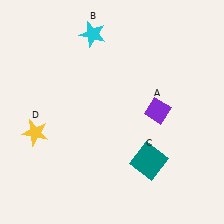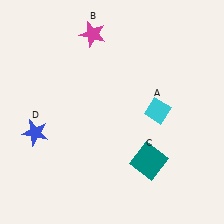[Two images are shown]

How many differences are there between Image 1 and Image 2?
There are 3 differences between the two images.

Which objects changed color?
A changed from purple to cyan. B changed from cyan to magenta. D changed from yellow to blue.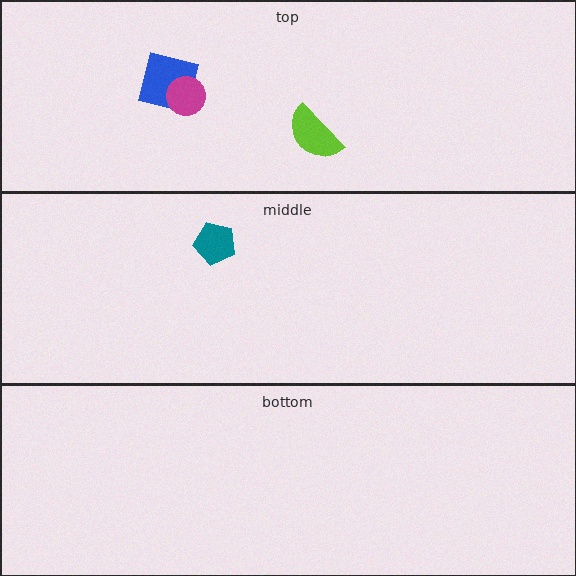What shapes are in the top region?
The blue square, the lime semicircle, the magenta circle.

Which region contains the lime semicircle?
The top region.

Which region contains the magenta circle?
The top region.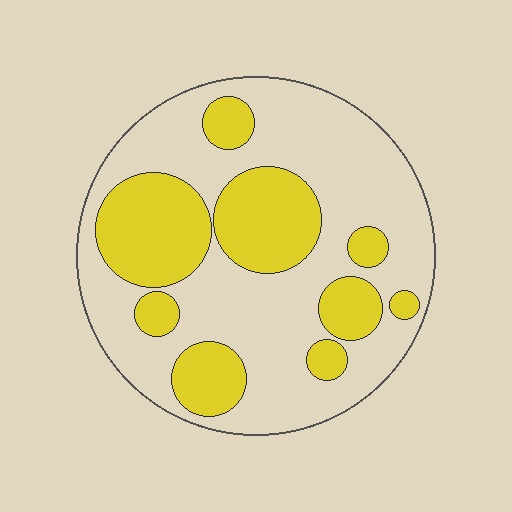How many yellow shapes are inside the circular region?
9.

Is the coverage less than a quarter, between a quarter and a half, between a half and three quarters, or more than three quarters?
Between a quarter and a half.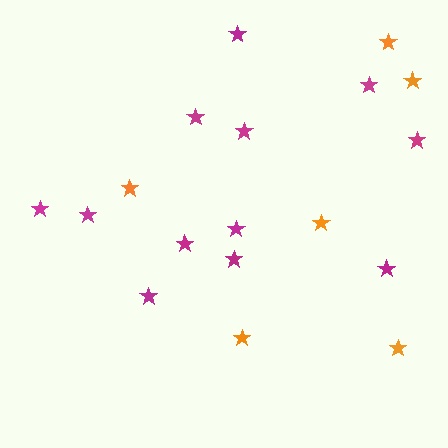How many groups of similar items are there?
There are 2 groups: one group of magenta stars (12) and one group of orange stars (6).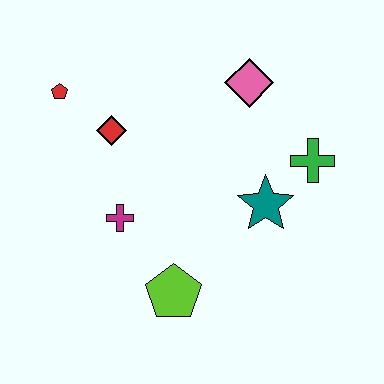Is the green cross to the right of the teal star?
Yes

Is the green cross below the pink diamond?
Yes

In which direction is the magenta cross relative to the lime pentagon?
The magenta cross is above the lime pentagon.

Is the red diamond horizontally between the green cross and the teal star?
No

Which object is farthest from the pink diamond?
The lime pentagon is farthest from the pink diamond.